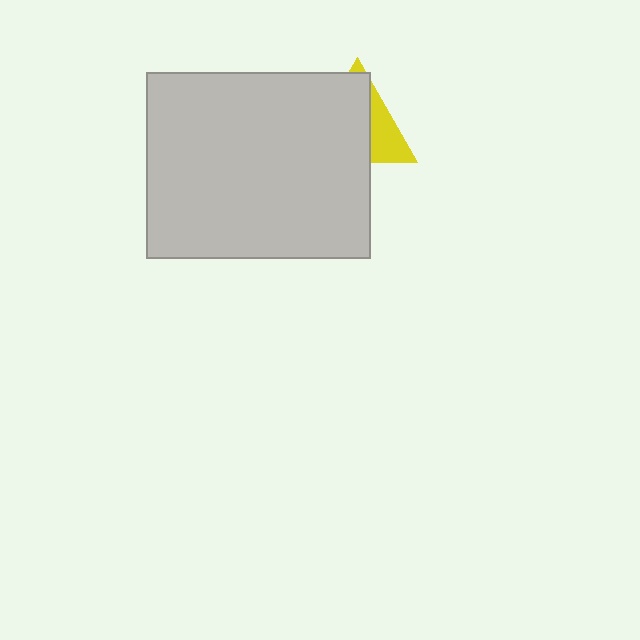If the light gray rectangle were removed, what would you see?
You would see the complete yellow triangle.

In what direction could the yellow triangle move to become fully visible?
The yellow triangle could move right. That would shift it out from behind the light gray rectangle entirely.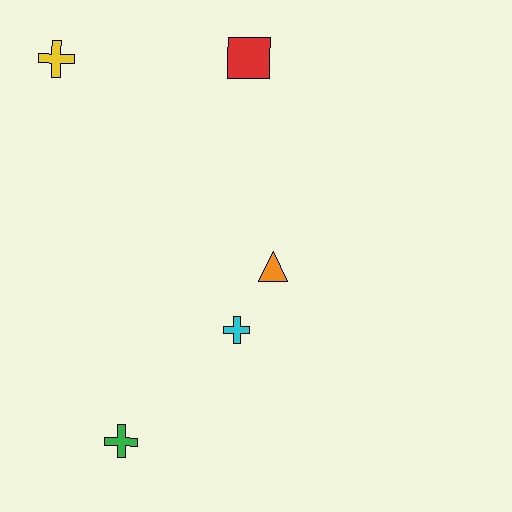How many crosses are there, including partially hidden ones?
There are 3 crosses.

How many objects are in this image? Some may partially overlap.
There are 5 objects.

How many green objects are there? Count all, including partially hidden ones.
There is 1 green object.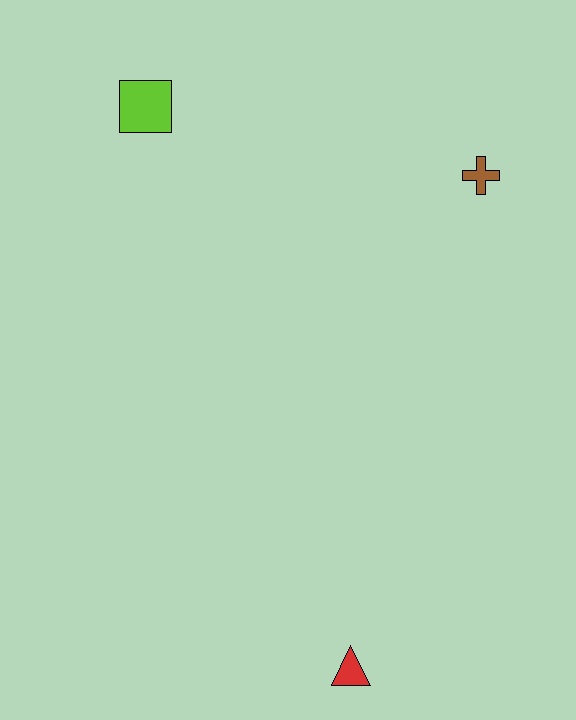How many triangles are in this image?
There is 1 triangle.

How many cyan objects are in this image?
There are no cyan objects.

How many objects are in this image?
There are 3 objects.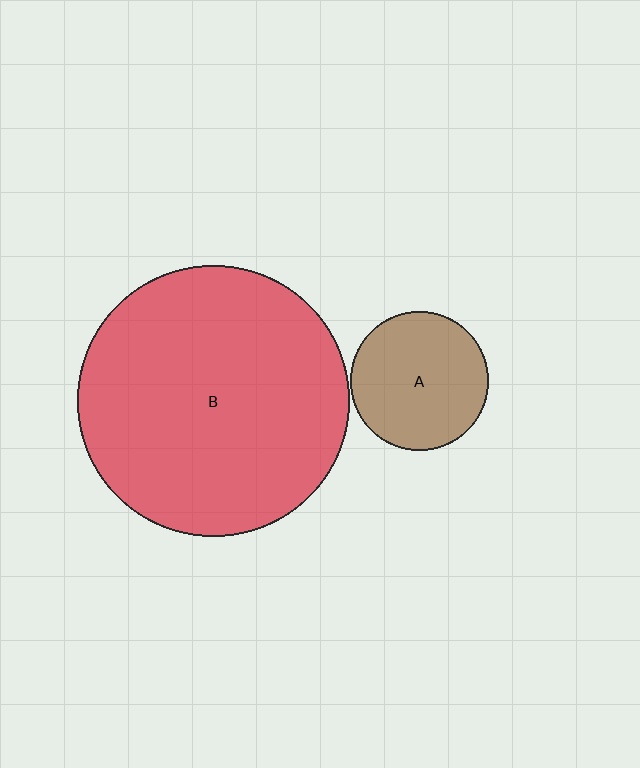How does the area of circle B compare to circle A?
Approximately 3.8 times.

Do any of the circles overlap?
No, none of the circles overlap.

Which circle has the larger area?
Circle B (red).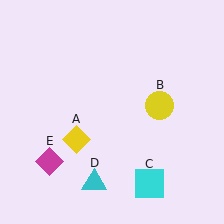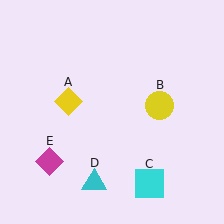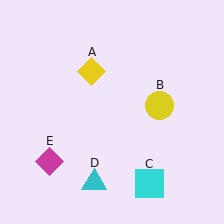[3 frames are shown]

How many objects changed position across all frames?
1 object changed position: yellow diamond (object A).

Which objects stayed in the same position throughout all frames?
Yellow circle (object B) and cyan square (object C) and cyan triangle (object D) and magenta diamond (object E) remained stationary.